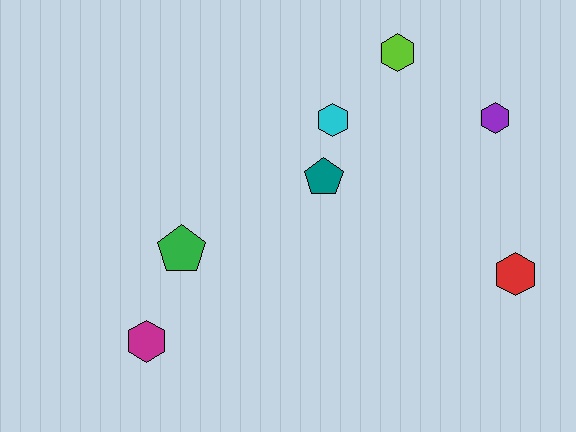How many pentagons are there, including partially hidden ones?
There are 2 pentagons.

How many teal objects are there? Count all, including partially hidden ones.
There is 1 teal object.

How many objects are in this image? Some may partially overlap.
There are 7 objects.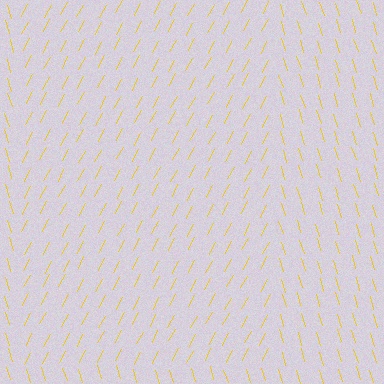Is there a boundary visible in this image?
Yes, there is a texture boundary formed by a change in line orientation.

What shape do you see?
I see a rectangle.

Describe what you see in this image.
The image is filled with small yellow line segments. A rectangle region in the image has lines oriented differently from the surrounding lines, creating a visible texture boundary.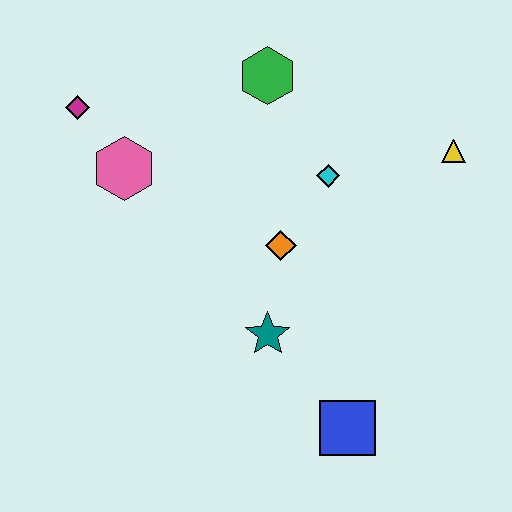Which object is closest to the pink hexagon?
The magenta diamond is closest to the pink hexagon.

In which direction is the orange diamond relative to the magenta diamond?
The orange diamond is to the right of the magenta diamond.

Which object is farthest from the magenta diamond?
The blue square is farthest from the magenta diamond.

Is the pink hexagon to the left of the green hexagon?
Yes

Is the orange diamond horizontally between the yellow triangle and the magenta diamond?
Yes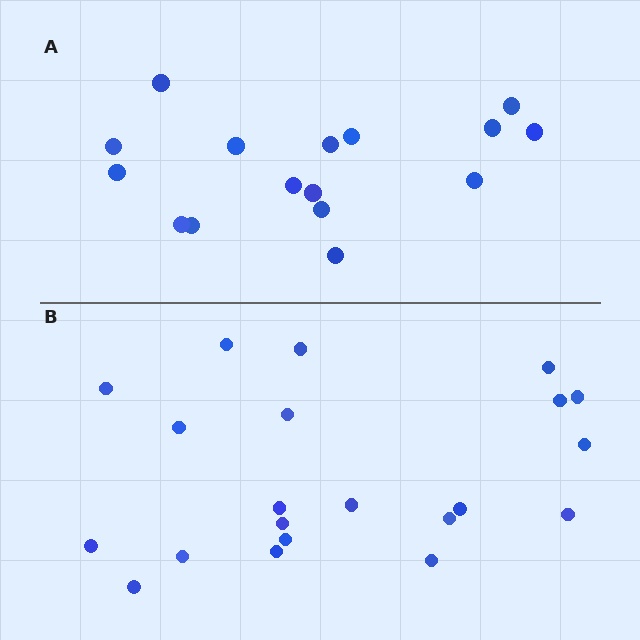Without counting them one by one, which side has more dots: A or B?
Region B (the bottom region) has more dots.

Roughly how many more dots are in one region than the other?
Region B has about 5 more dots than region A.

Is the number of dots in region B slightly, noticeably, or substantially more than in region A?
Region B has noticeably more, but not dramatically so. The ratio is roughly 1.3 to 1.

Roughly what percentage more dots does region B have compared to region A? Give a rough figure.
About 30% more.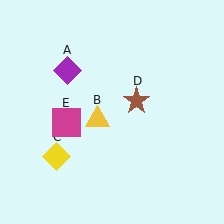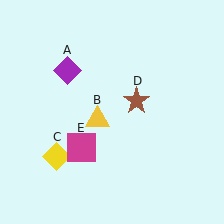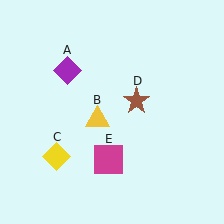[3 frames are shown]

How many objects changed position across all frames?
1 object changed position: magenta square (object E).